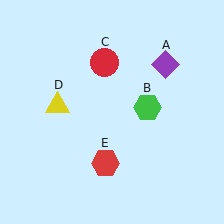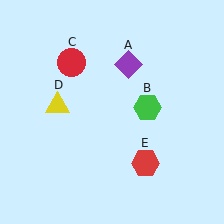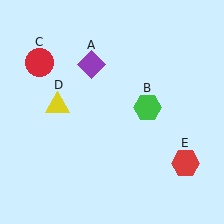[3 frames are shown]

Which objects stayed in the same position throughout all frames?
Green hexagon (object B) and yellow triangle (object D) remained stationary.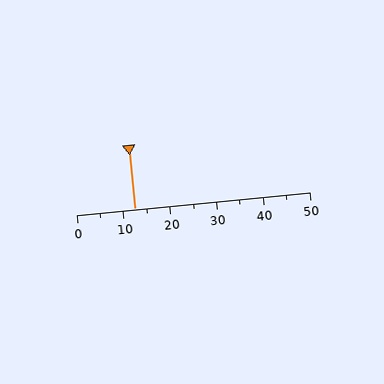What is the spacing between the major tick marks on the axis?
The major ticks are spaced 10 apart.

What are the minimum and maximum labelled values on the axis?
The axis runs from 0 to 50.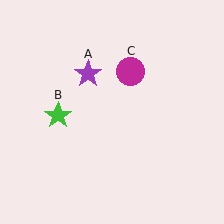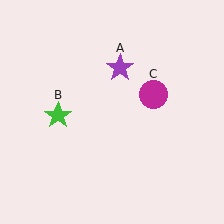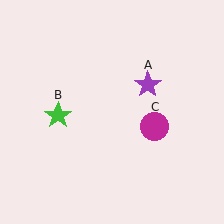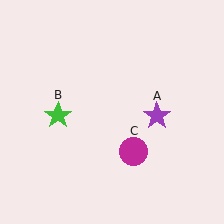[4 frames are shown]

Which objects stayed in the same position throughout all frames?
Green star (object B) remained stationary.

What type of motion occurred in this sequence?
The purple star (object A), magenta circle (object C) rotated clockwise around the center of the scene.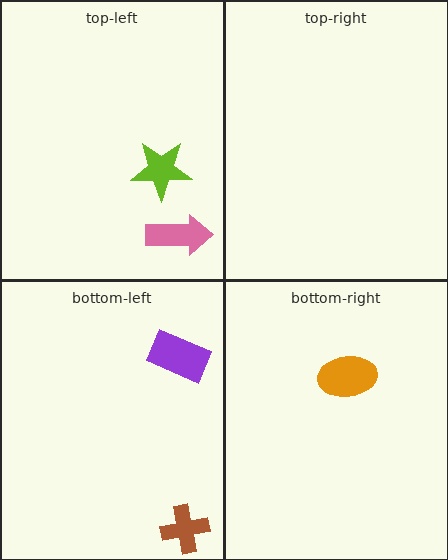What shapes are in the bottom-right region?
The orange ellipse.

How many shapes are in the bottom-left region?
2.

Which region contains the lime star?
The top-left region.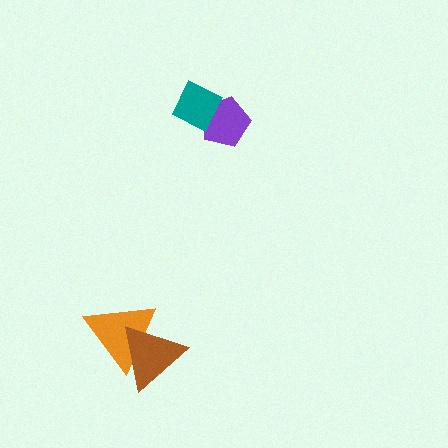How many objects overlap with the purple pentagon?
1 object overlaps with the purple pentagon.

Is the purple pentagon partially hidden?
Yes, it is partially covered by another shape.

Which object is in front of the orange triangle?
The brown triangle is in front of the orange triangle.